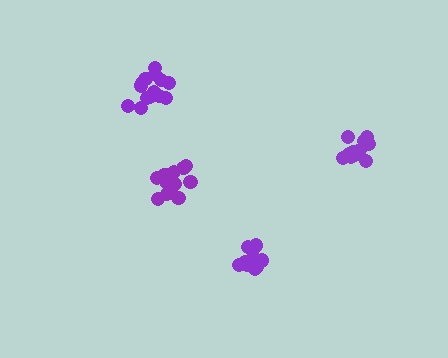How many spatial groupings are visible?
There are 4 spatial groupings.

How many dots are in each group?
Group 1: 13 dots, Group 2: 11 dots, Group 3: 14 dots, Group 4: 14 dots (52 total).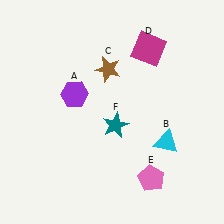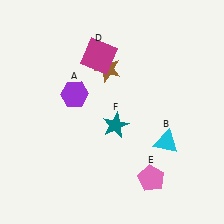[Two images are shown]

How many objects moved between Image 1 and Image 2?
1 object moved between the two images.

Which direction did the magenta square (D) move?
The magenta square (D) moved left.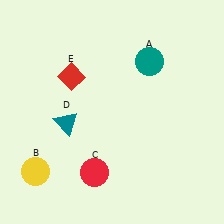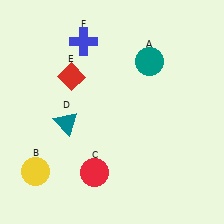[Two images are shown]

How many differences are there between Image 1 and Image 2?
There is 1 difference between the two images.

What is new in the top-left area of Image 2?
A blue cross (F) was added in the top-left area of Image 2.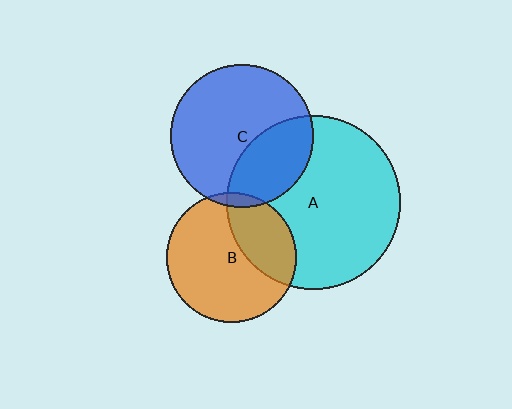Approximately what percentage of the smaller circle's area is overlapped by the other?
Approximately 5%.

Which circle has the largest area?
Circle A (cyan).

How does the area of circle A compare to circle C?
Approximately 1.5 times.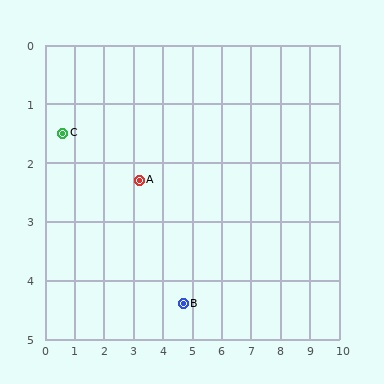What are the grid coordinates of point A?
Point A is at approximately (3.2, 2.3).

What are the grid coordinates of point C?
Point C is at approximately (0.6, 1.5).